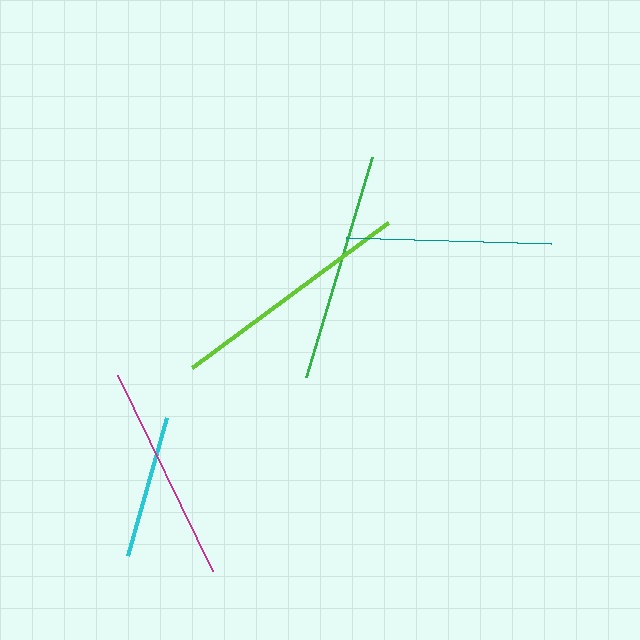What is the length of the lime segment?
The lime segment is approximately 244 pixels long.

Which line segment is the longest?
The lime line is the longest at approximately 244 pixels.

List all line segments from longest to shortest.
From longest to shortest: lime, green, magenta, teal, cyan.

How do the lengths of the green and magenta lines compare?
The green and magenta lines are approximately the same length.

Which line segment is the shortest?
The cyan line is the shortest at approximately 143 pixels.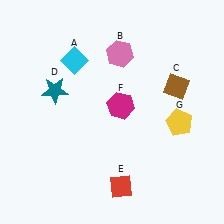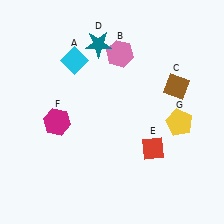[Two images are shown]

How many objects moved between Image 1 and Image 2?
3 objects moved between the two images.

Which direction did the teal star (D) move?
The teal star (D) moved up.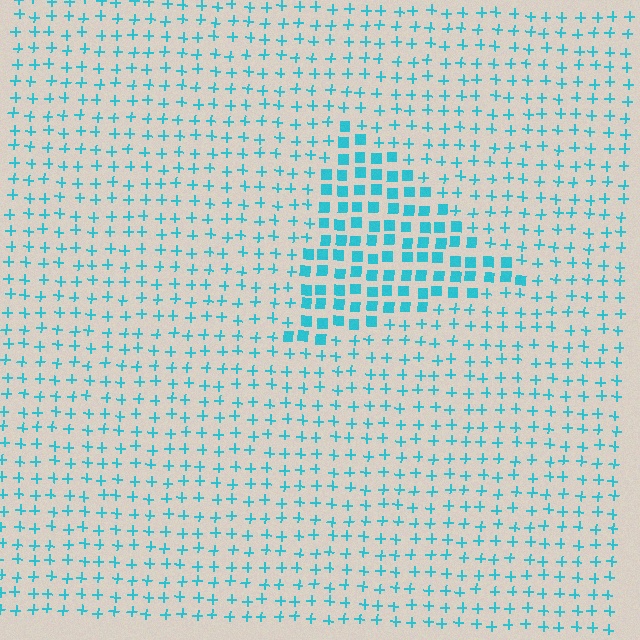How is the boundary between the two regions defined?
The boundary is defined by a change in element shape: squares inside vs. plus signs outside. All elements share the same color and spacing.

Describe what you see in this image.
The image is filled with small cyan elements arranged in a uniform grid. A triangle-shaped region contains squares, while the surrounding area contains plus signs. The boundary is defined purely by the change in element shape.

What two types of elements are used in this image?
The image uses squares inside the triangle region and plus signs outside it.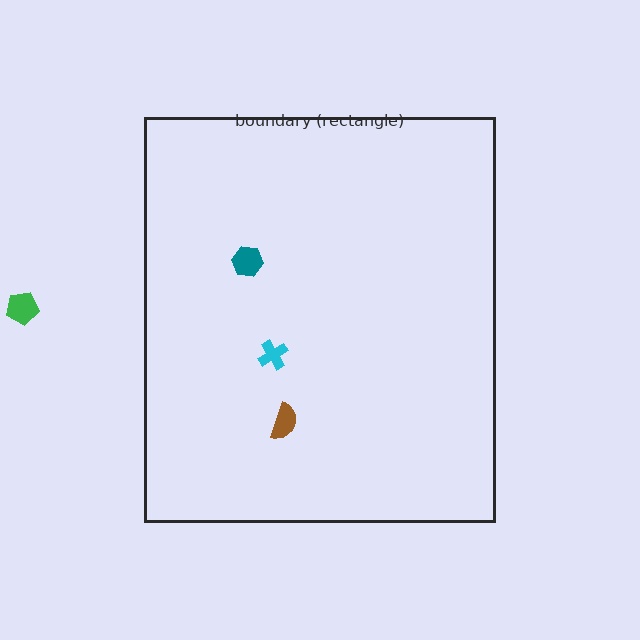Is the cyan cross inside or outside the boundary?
Inside.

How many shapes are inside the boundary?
3 inside, 1 outside.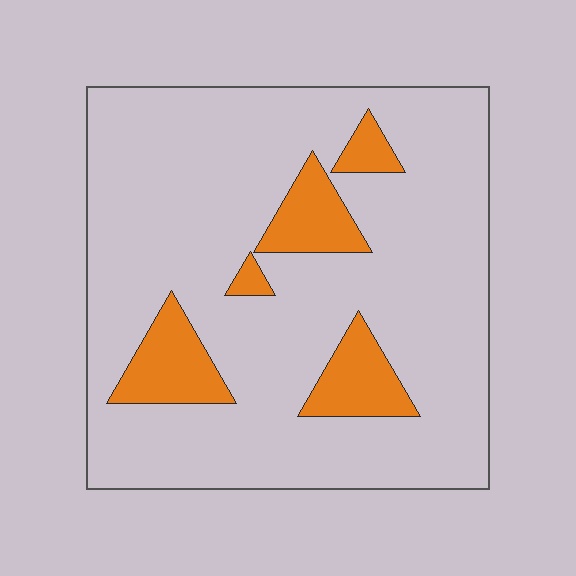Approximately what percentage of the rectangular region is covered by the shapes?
Approximately 15%.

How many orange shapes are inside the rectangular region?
5.